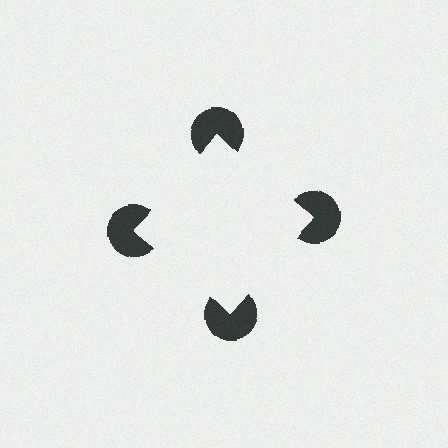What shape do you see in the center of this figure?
An illusory square — its edges are inferred from the aligned wedge cuts in the pac-man discs, not physically drawn.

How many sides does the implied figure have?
4 sides.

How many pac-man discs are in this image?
There are 4 — one at each vertex of the illusory square.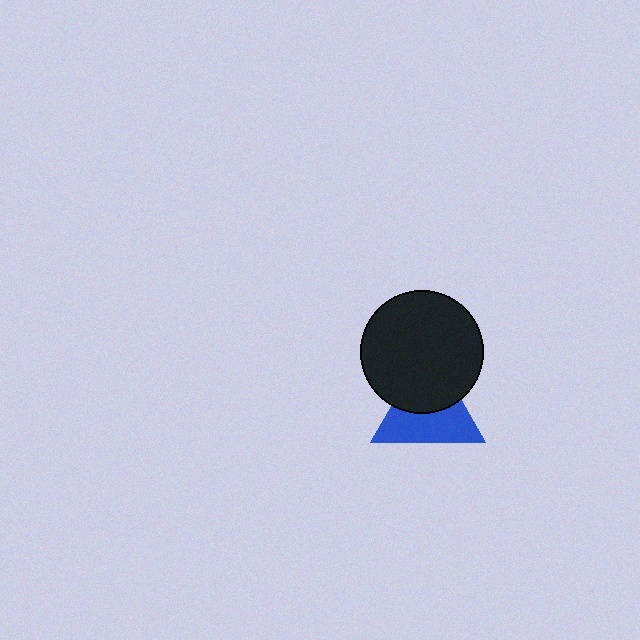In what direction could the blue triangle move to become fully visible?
The blue triangle could move down. That would shift it out from behind the black circle entirely.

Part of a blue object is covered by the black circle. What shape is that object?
It is a triangle.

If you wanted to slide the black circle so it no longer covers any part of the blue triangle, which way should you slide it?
Slide it up — that is the most direct way to separate the two shapes.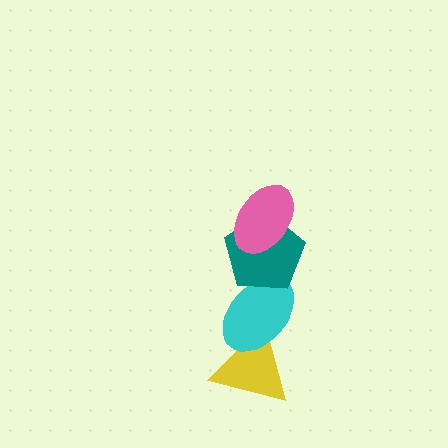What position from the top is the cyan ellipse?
The cyan ellipse is 3rd from the top.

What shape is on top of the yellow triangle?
The cyan ellipse is on top of the yellow triangle.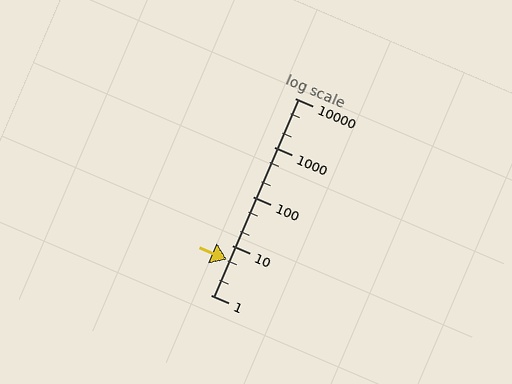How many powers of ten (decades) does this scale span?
The scale spans 4 decades, from 1 to 10000.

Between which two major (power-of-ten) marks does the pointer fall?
The pointer is between 1 and 10.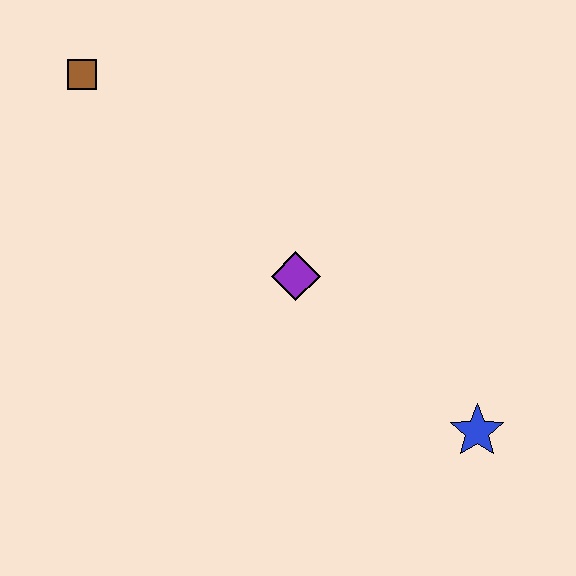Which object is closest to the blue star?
The purple diamond is closest to the blue star.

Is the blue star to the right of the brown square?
Yes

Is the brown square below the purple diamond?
No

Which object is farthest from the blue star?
The brown square is farthest from the blue star.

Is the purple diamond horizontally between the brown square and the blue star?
Yes